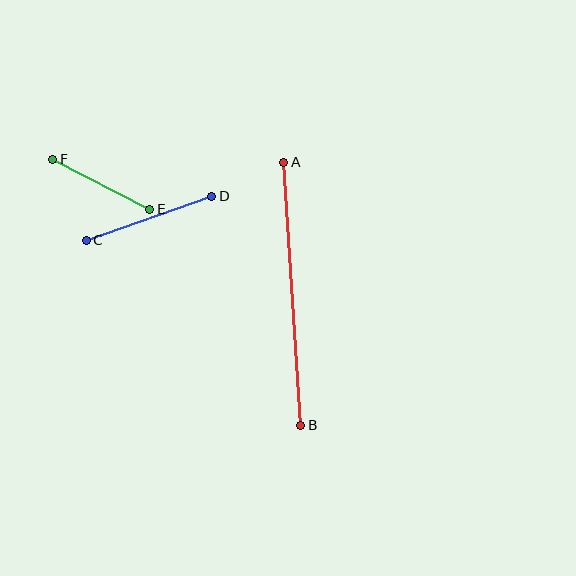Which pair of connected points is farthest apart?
Points A and B are farthest apart.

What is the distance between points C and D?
The distance is approximately 133 pixels.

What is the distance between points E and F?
The distance is approximately 109 pixels.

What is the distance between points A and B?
The distance is approximately 264 pixels.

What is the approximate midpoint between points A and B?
The midpoint is at approximately (292, 294) pixels.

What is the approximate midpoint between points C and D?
The midpoint is at approximately (149, 218) pixels.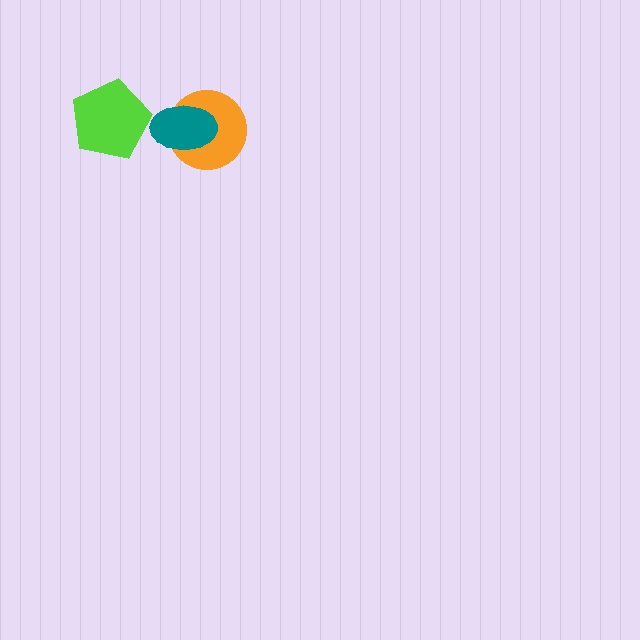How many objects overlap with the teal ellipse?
1 object overlaps with the teal ellipse.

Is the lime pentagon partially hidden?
No, no other shape covers it.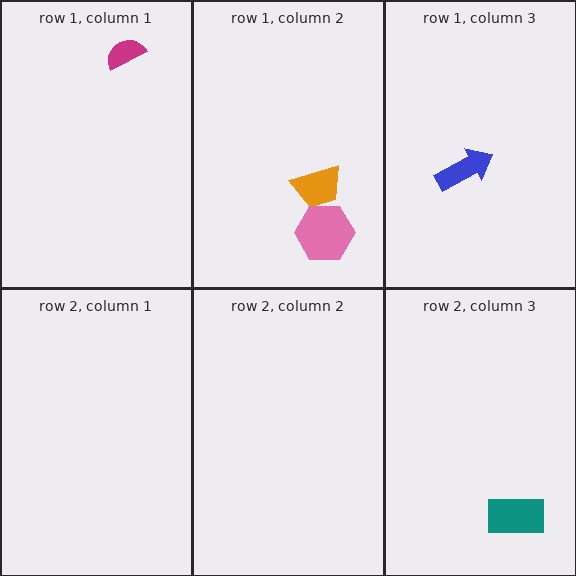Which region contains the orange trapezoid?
The row 1, column 2 region.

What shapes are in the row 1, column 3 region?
The blue arrow.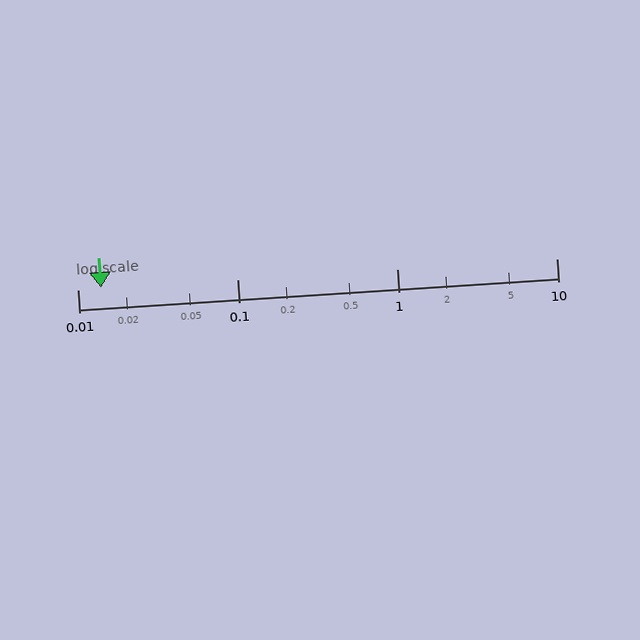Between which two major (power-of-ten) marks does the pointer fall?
The pointer is between 0.01 and 0.1.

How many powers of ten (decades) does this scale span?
The scale spans 3 decades, from 0.01 to 10.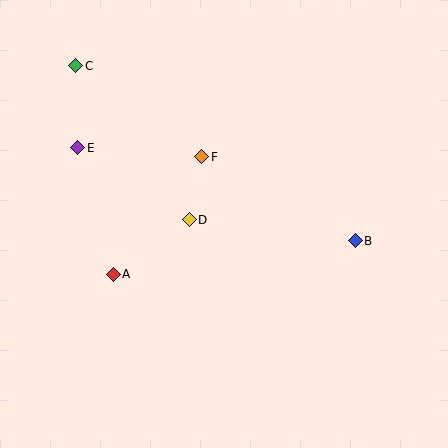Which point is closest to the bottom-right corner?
Point B is closest to the bottom-right corner.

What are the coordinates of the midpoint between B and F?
The midpoint between B and F is at (278, 199).